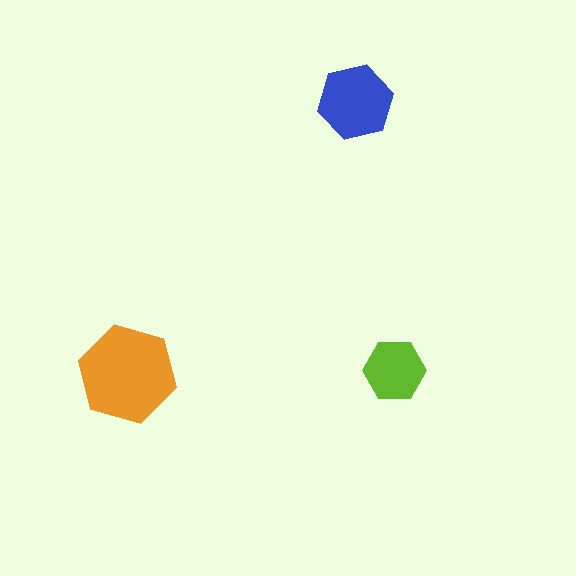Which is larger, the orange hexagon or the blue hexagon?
The orange one.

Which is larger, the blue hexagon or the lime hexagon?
The blue one.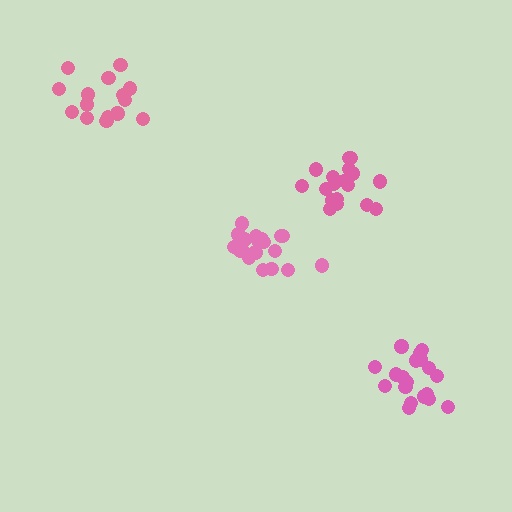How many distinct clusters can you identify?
There are 4 distinct clusters.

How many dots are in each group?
Group 1: 18 dots, Group 2: 19 dots, Group 3: 19 dots, Group 4: 15 dots (71 total).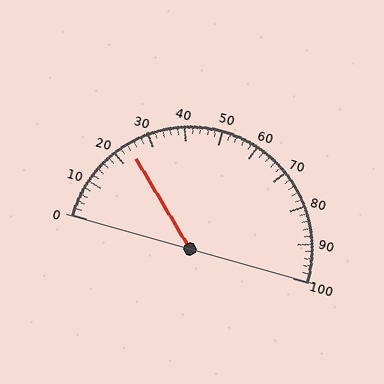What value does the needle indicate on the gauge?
The needle indicates approximately 24.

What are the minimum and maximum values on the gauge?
The gauge ranges from 0 to 100.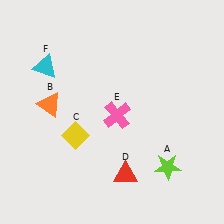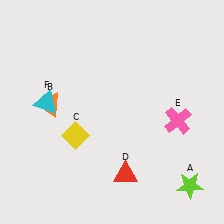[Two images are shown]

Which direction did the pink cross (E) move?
The pink cross (E) moved right.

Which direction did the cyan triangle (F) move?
The cyan triangle (F) moved down.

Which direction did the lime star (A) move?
The lime star (A) moved right.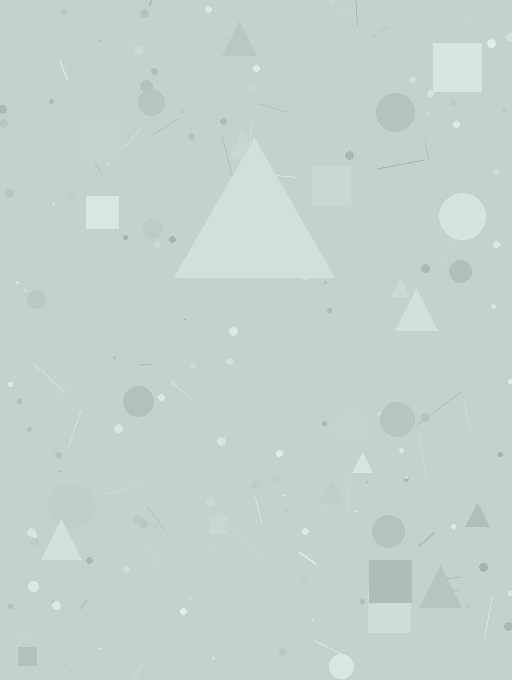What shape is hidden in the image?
A triangle is hidden in the image.